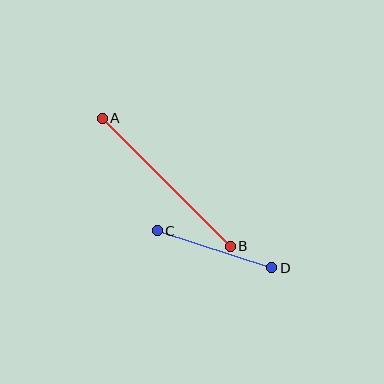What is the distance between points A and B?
The distance is approximately 181 pixels.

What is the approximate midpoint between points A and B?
The midpoint is at approximately (166, 182) pixels.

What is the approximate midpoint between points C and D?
The midpoint is at approximately (215, 249) pixels.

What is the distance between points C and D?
The distance is approximately 120 pixels.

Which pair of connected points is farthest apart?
Points A and B are farthest apart.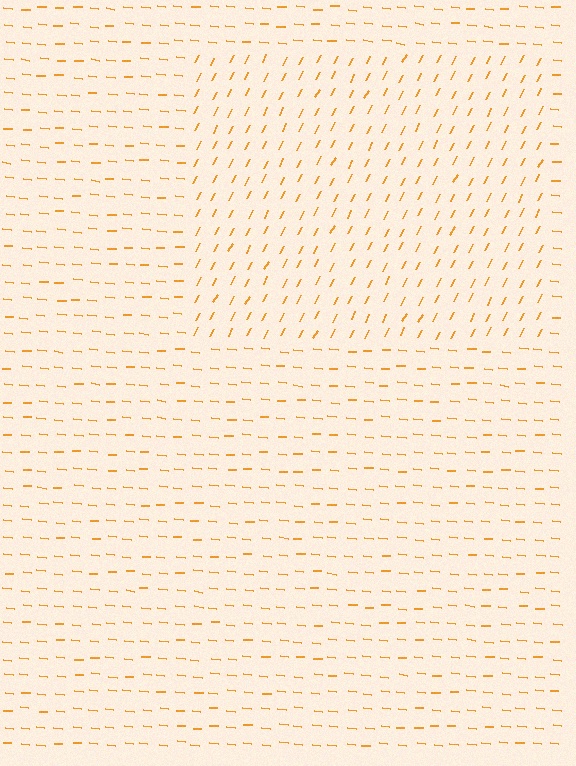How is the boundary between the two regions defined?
The boundary is defined purely by a change in line orientation (approximately 68 degrees difference). All lines are the same color and thickness.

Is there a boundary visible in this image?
Yes, there is a texture boundary formed by a change in line orientation.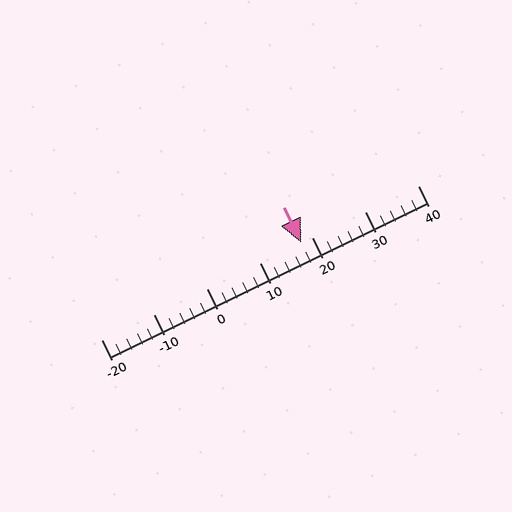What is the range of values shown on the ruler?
The ruler shows values from -20 to 40.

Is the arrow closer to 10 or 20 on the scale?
The arrow is closer to 20.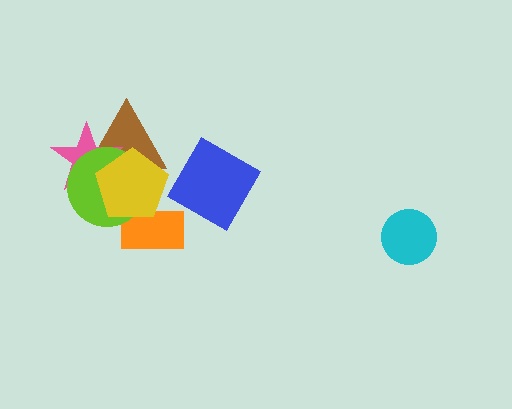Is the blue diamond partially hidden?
No, no other shape covers it.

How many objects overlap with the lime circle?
4 objects overlap with the lime circle.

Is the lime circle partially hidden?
Yes, it is partially covered by another shape.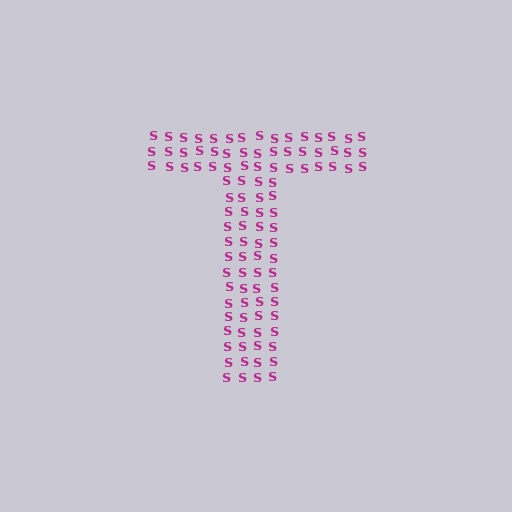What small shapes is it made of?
It is made of small letter S's.